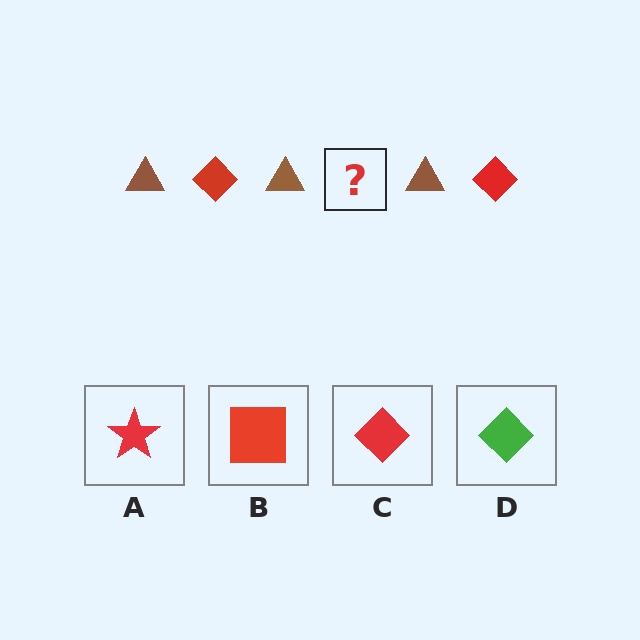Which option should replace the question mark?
Option C.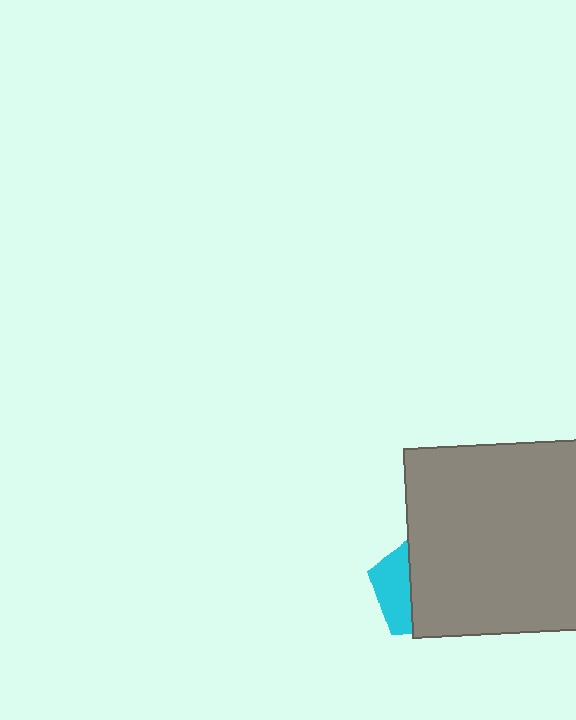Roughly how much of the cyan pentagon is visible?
A small part of it is visible (roughly 33%).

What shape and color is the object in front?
The object in front is a gray rectangle.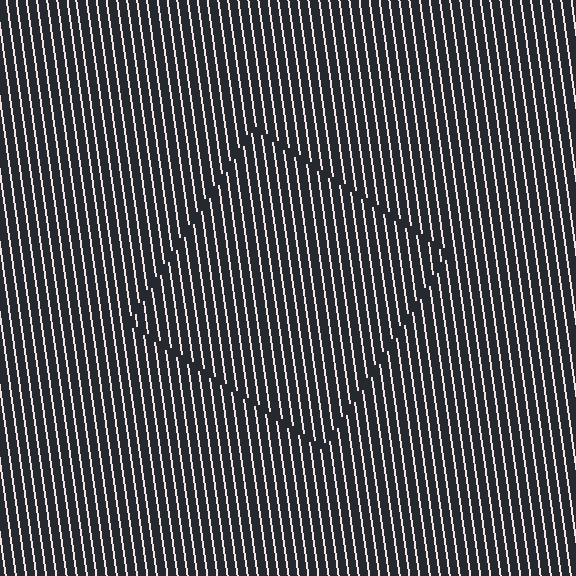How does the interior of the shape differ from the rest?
The interior of the shape contains the same grating, shifted by half a period — the contour is defined by the phase discontinuity where line-ends from the inner and outer gratings abut.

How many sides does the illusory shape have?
4 sides — the line-ends trace a square.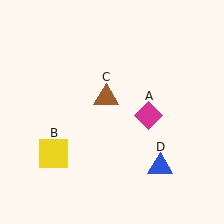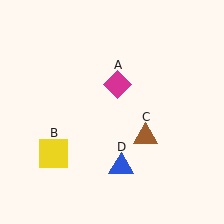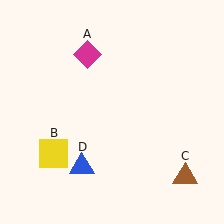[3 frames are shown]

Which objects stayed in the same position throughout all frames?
Yellow square (object B) remained stationary.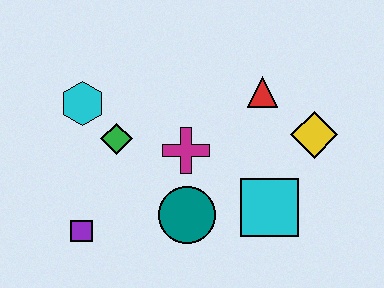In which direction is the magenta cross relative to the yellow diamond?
The magenta cross is to the left of the yellow diamond.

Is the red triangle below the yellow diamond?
No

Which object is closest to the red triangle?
The yellow diamond is closest to the red triangle.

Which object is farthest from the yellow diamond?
The purple square is farthest from the yellow diamond.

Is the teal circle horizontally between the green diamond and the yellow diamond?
Yes